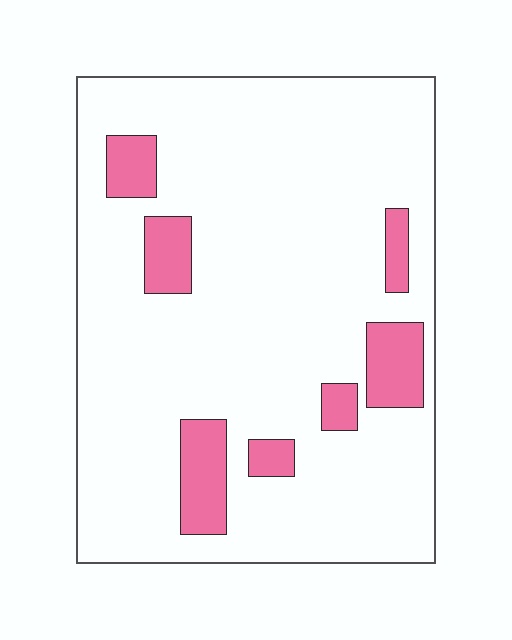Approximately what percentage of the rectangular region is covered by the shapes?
Approximately 15%.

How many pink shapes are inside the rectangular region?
7.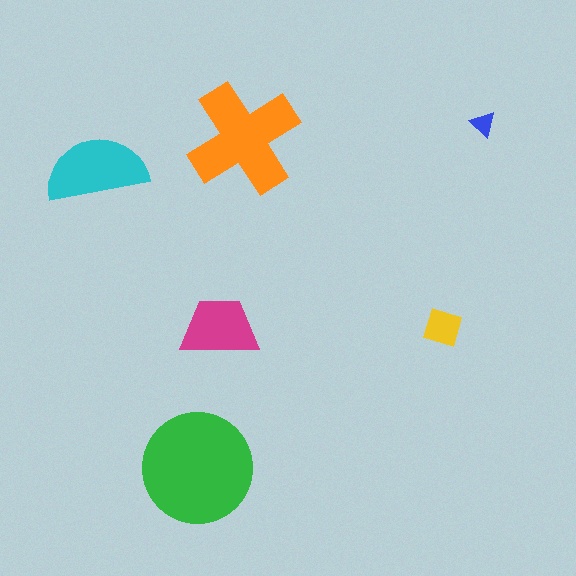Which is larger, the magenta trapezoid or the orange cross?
The orange cross.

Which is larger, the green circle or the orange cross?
The green circle.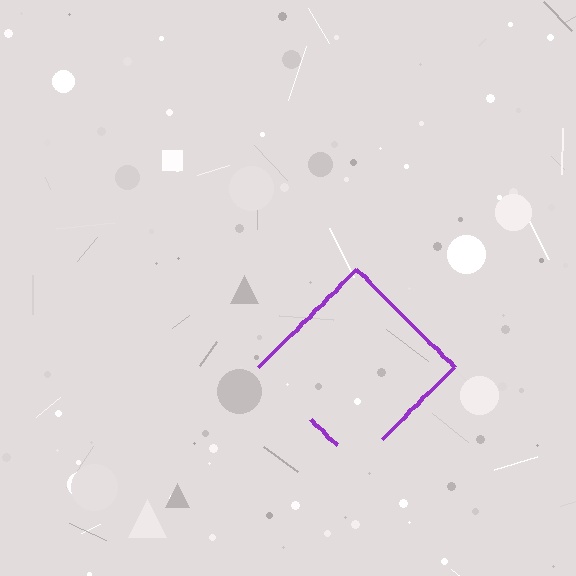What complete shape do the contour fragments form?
The contour fragments form a diamond.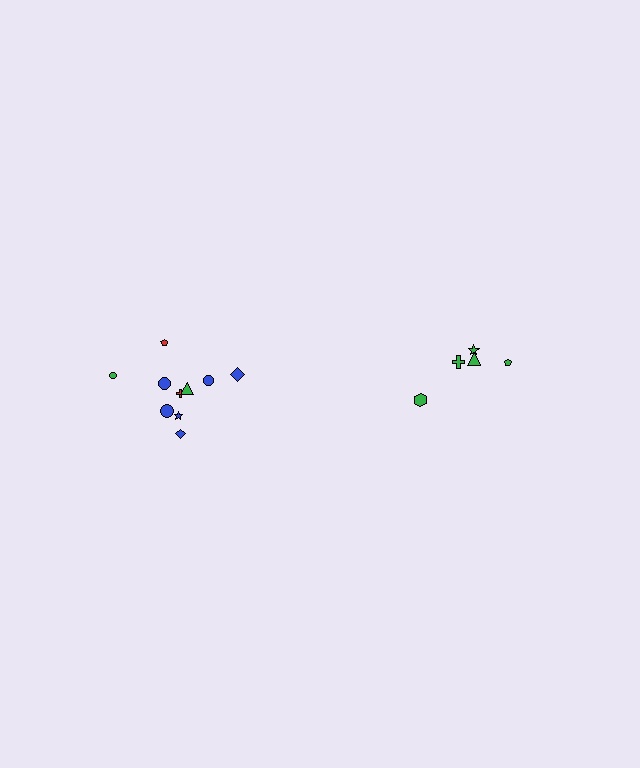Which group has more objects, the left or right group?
The left group.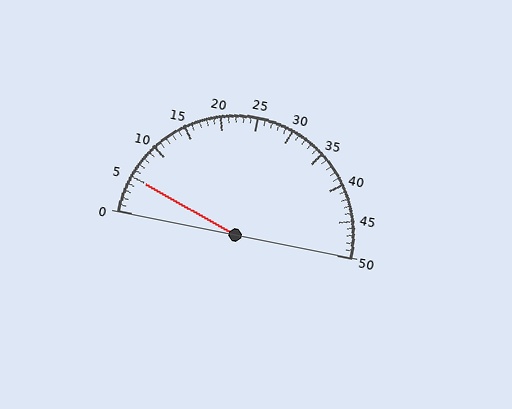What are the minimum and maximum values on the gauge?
The gauge ranges from 0 to 50.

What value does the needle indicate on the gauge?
The needle indicates approximately 5.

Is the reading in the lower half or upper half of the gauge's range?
The reading is in the lower half of the range (0 to 50).